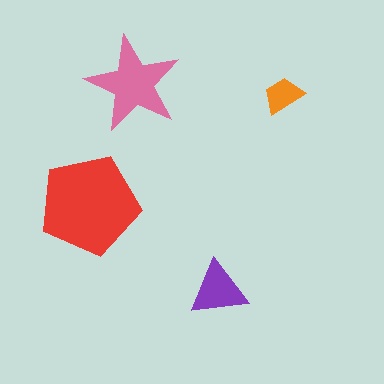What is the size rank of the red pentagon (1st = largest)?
1st.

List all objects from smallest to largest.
The orange trapezoid, the purple triangle, the pink star, the red pentagon.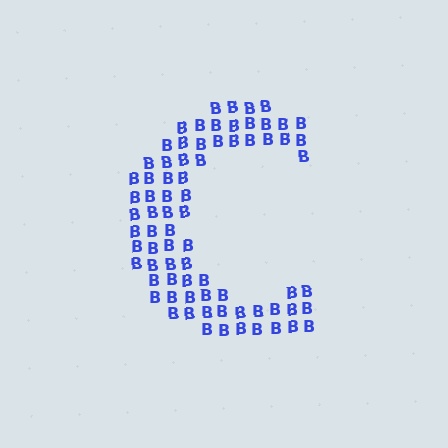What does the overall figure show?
The overall figure shows the letter C.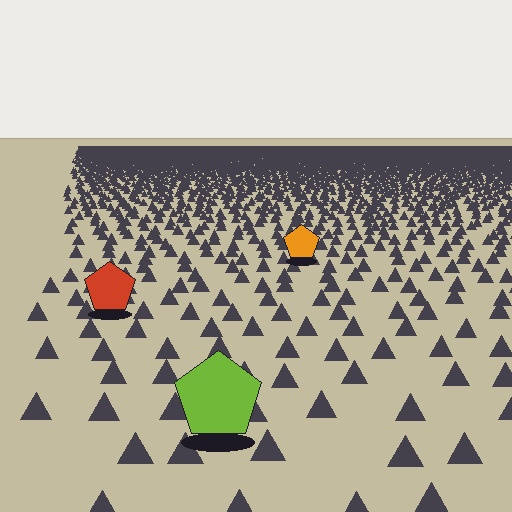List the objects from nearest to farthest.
From nearest to farthest: the lime pentagon, the red pentagon, the orange pentagon.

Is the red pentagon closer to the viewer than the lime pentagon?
No. The lime pentagon is closer — you can tell from the texture gradient: the ground texture is coarser near it.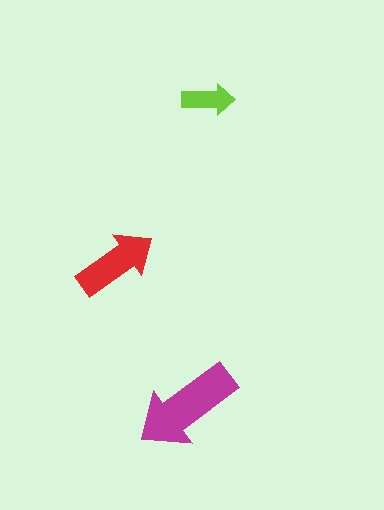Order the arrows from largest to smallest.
the magenta one, the red one, the lime one.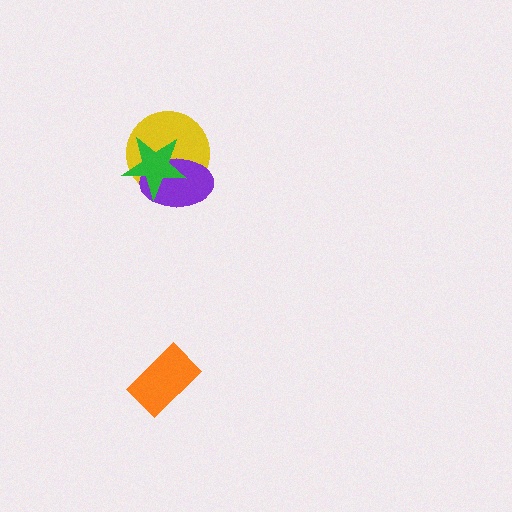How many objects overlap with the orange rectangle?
0 objects overlap with the orange rectangle.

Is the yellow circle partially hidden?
Yes, it is partially covered by another shape.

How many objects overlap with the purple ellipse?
2 objects overlap with the purple ellipse.